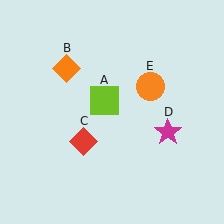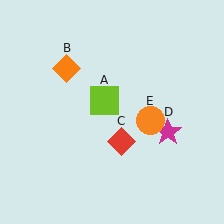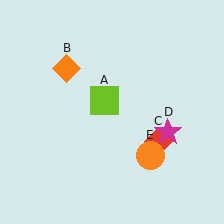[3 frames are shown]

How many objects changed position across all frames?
2 objects changed position: red diamond (object C), orange circle (object E).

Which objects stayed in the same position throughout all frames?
Lime square (object A) and orange diamond (object B) and magenta star (object D) remained stationary.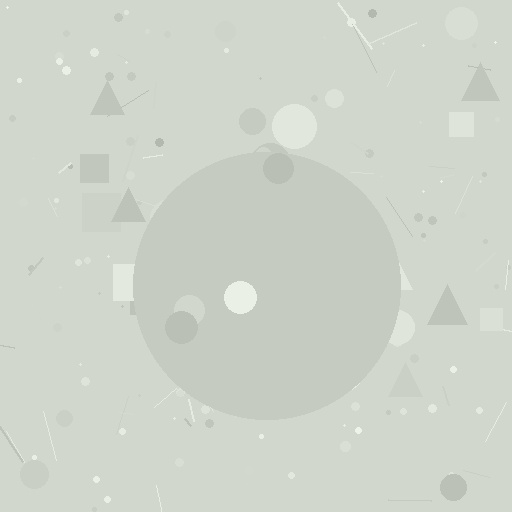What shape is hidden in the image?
A circle is hidden in the image.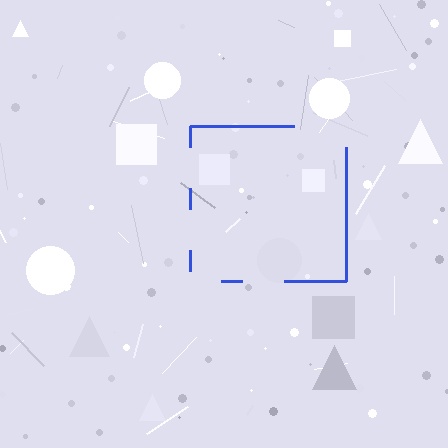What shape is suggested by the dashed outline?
The dashed outline suggests a square.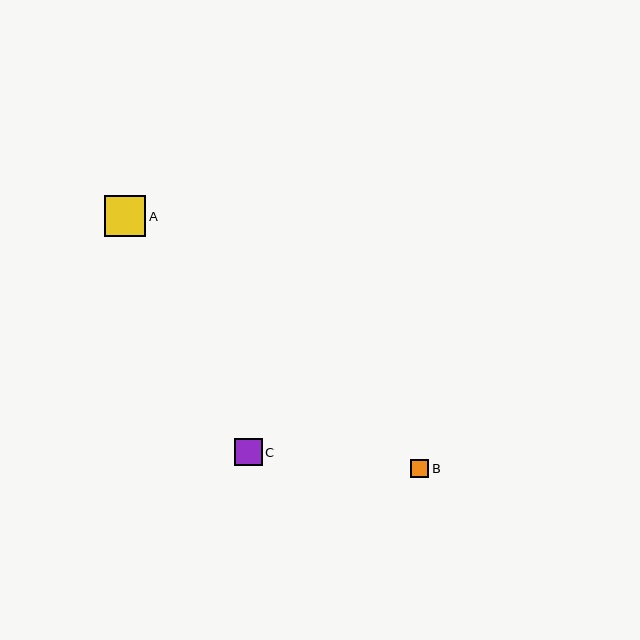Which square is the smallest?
Square B is the smallest with a size of approximately 18 pixels.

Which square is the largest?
Square A is the largest with a size of approximately 41 pixels.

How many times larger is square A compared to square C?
Square A is approximately 1.5 times the size of square C.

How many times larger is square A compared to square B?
Square A is approximately 2.3 times the size of square B.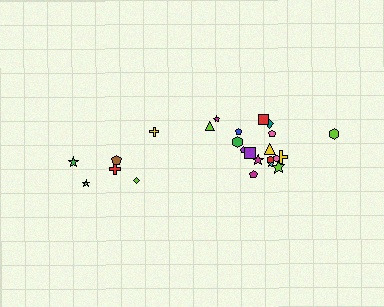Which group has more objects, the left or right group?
The right group.